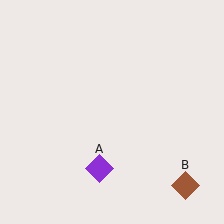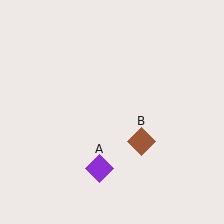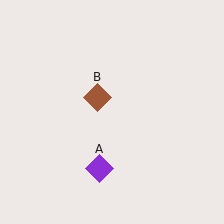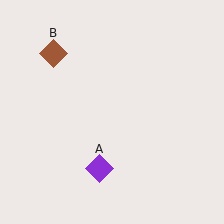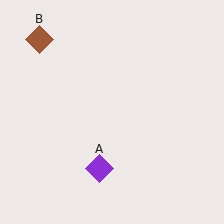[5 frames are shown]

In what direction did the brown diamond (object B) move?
The brown diamond (object B) moved up and to the left.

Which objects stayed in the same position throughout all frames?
Purple diamond (object A) remained stationary.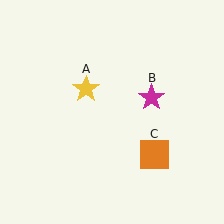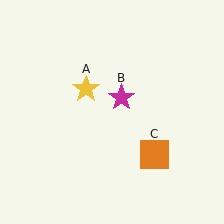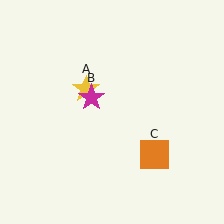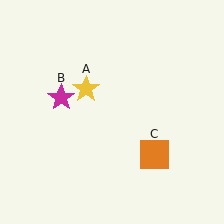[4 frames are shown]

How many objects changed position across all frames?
1 object changed position: magenta star (object B).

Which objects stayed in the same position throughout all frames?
Yellow star (object A) and orange square (object C) remained stationary.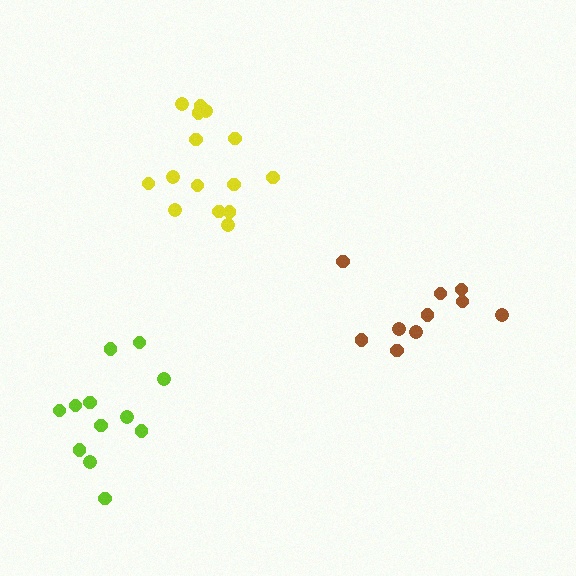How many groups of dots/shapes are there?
There are 3 groups.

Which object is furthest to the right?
The brown cluster is rightmost.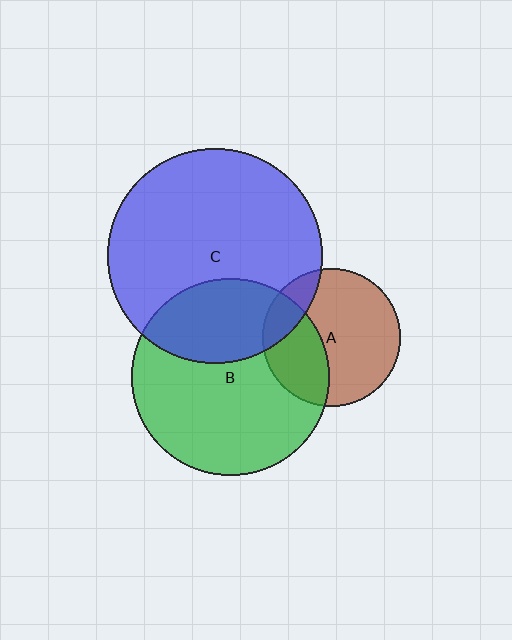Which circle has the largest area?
Circle C (blue).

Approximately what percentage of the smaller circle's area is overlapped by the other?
Approximately 15%.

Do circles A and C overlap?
Yes.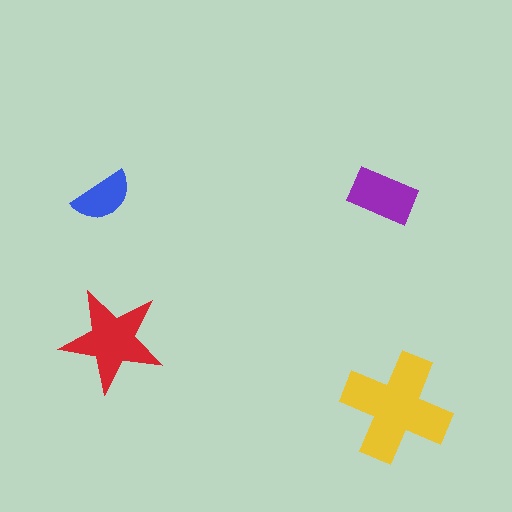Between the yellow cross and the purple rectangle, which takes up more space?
The yellow cross.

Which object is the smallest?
The blue semicircle.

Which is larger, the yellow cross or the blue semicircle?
The yellow cross.